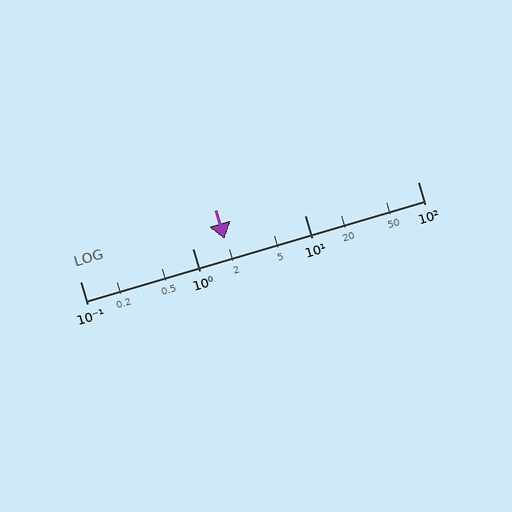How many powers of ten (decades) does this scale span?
The scale spans 3 decades, from 0.1 to 100.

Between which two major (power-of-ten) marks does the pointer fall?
The pointer is between 1 and 10.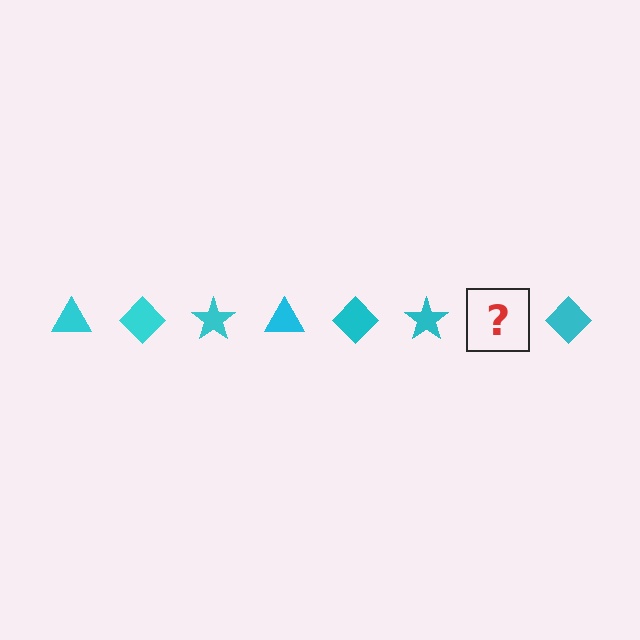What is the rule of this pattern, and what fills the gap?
The rule is that the pattern cycles through triangle, diamond, star shapes in cyan. The gap should be filled with a cyan triangle.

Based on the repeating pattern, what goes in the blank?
The blank should be a cyan triangle.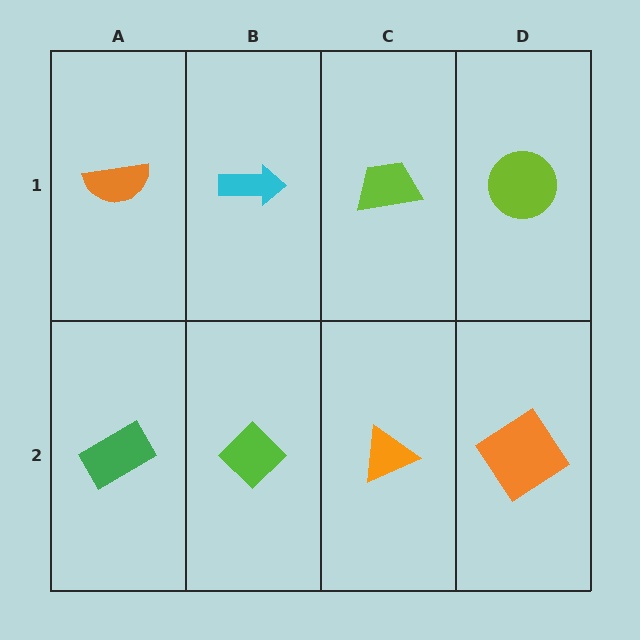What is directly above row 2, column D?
A lime circle.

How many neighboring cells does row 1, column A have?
2.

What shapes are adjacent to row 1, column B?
A lime diamond (row 2, column B), an orange semicircle (row 1, column A), a lime trapezoid (row 1, column C).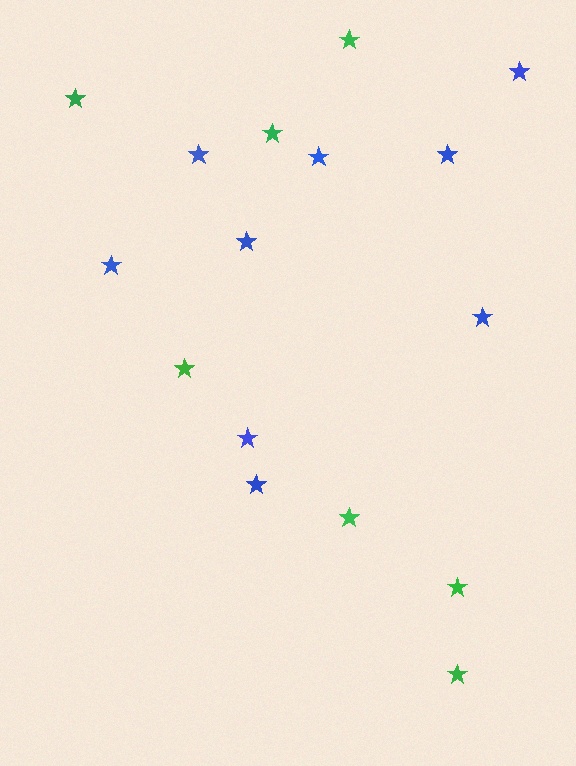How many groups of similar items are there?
There are 2 groups: one group of blue stars (9) and one group of green stars (7).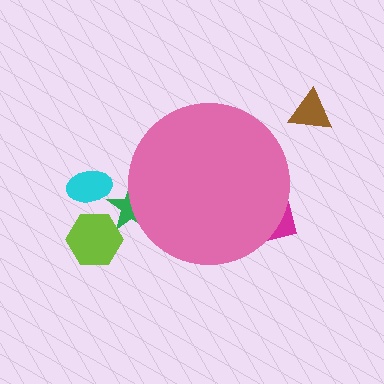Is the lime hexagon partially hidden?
No, the lime hexagon is fully visible.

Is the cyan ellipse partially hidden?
No, the cyan ellipse is fully visible.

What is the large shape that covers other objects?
A pink circle.